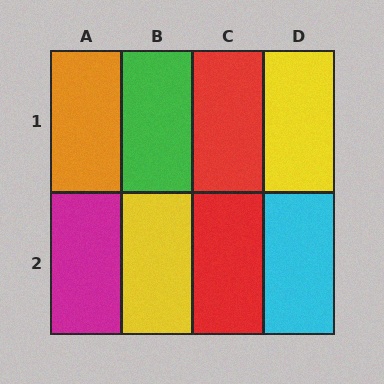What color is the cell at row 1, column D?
Yellow.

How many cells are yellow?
2 cells are yellow.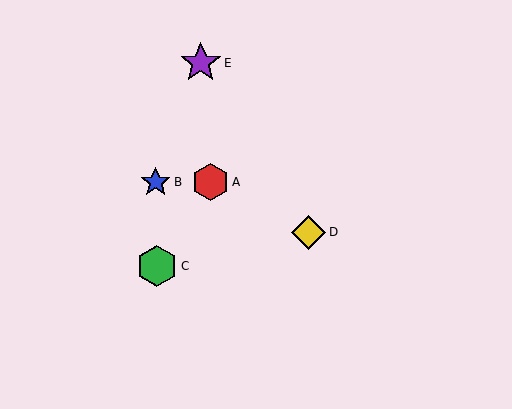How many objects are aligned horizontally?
2 objects (A, B) are aligned horizontally.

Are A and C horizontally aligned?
No, A is at y≈182 and C is at y≈266.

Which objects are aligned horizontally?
Objects A, B are aligned horizontally.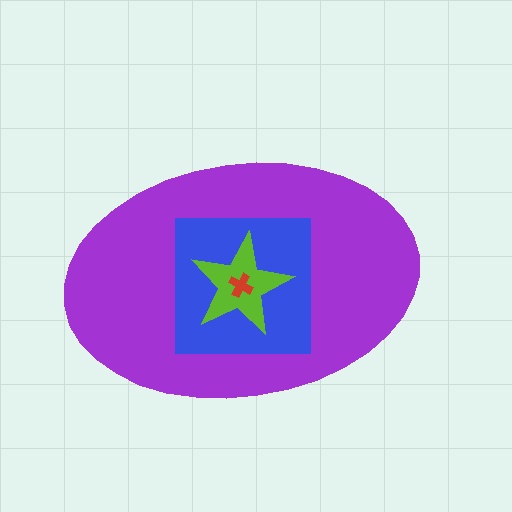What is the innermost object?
The red cross.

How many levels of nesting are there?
4.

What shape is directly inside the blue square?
The lime star.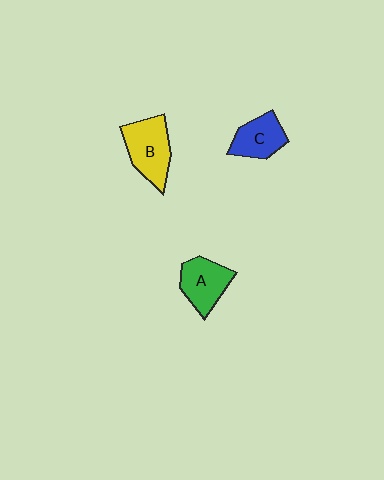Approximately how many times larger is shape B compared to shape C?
Approximately 1.4 times.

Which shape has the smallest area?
Shape C (blue).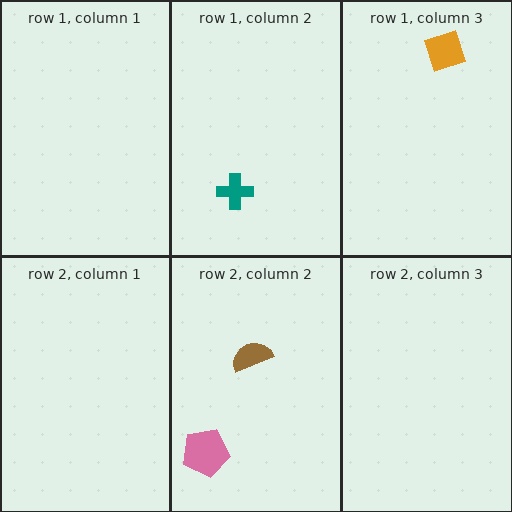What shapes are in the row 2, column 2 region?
The brown semicircle, the pink pentagon.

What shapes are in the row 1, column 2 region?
The teal cross.